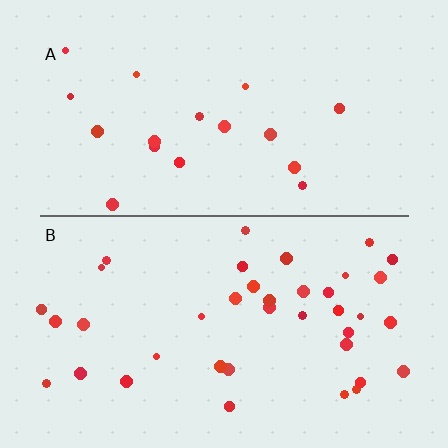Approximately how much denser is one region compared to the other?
Approximately 2.2× — region B over region A.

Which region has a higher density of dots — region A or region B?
B (the bottom).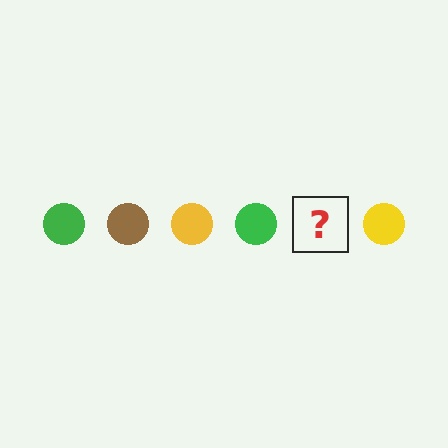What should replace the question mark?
The question mark should be replaced with a brown circle.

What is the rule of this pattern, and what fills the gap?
The rule is that the pattern cycles through green, brown, yellow circles. The gap should be filled with a brown circle.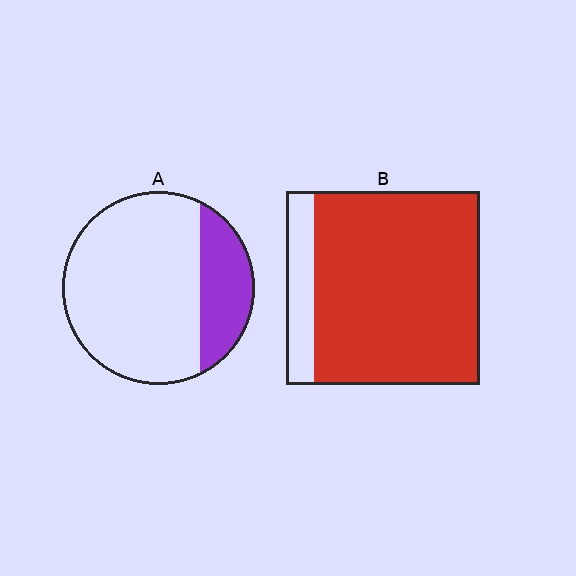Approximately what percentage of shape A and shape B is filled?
A is approximately 25% and B is approximately 85%.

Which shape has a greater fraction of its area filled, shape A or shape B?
Shape B.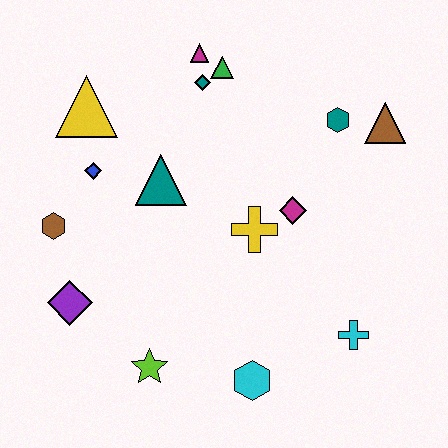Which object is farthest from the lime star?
The brown triangle is farthest from the lime star.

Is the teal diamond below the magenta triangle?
Yes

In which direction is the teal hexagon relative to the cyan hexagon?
The teal hexagon is above the cyan hexagon.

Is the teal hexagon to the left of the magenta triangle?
No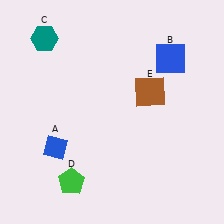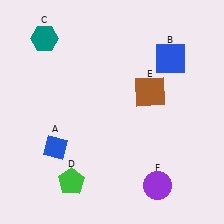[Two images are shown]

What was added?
A purple circle (F) was added in Image 2.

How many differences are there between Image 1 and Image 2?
There is 1 difference between the two images.